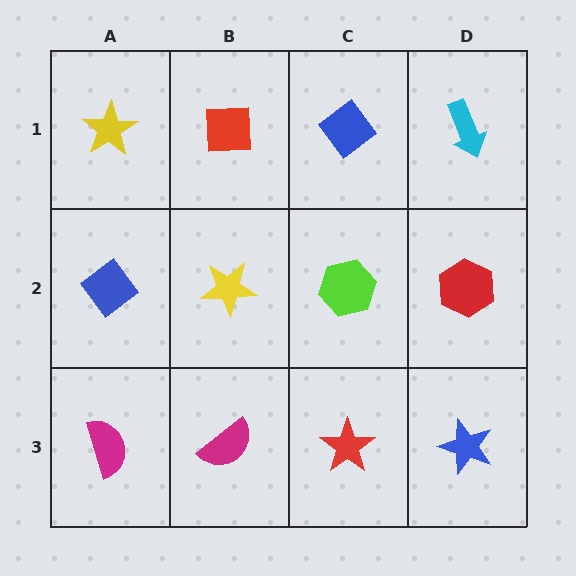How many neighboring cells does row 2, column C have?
4.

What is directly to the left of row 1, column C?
A red square.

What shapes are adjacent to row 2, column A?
A yellow star (row 1, column A), a magenta semicircle (row 3, column A), a yellow star (row 2, column B).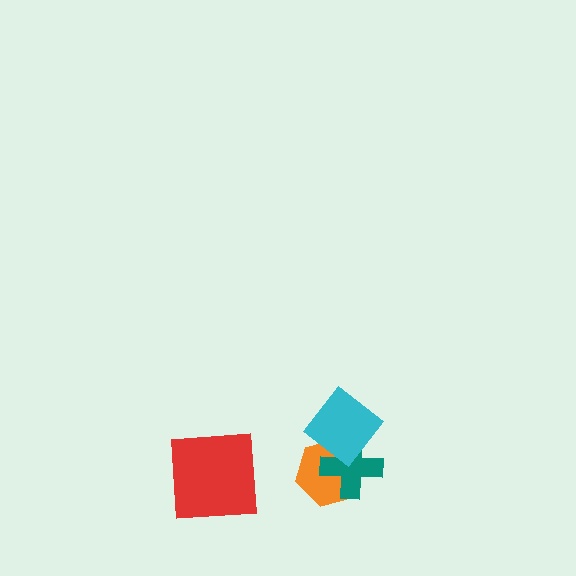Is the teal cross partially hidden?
Yes, it is partially covered by another shape.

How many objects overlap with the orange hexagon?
2 objects overlap with the orange hexagon.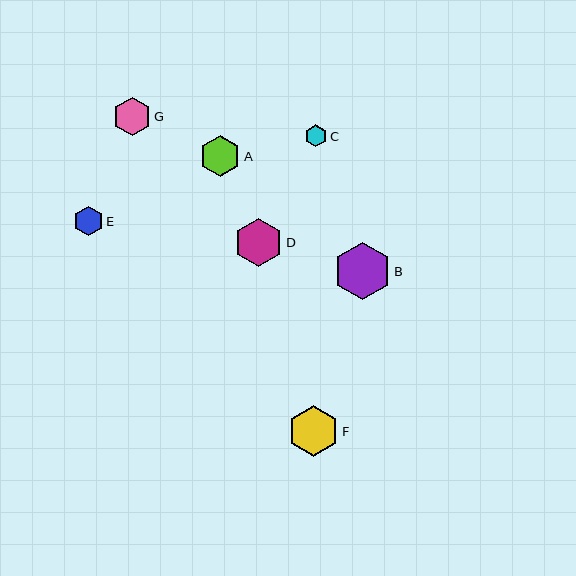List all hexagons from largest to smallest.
From largest to smallest: B, F, D, A, G, E, C.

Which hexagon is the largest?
Hexagon B is the largest with a size of approximately 57 pixels.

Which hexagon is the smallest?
Hexagon C is the smallest with a size of approximately 22 pixels.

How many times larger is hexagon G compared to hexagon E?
Hexagon G is approximately 1.3 times the size of hexagon E.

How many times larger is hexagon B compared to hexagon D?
Hexagon B is approximately 1.2 times the size of hexagon D.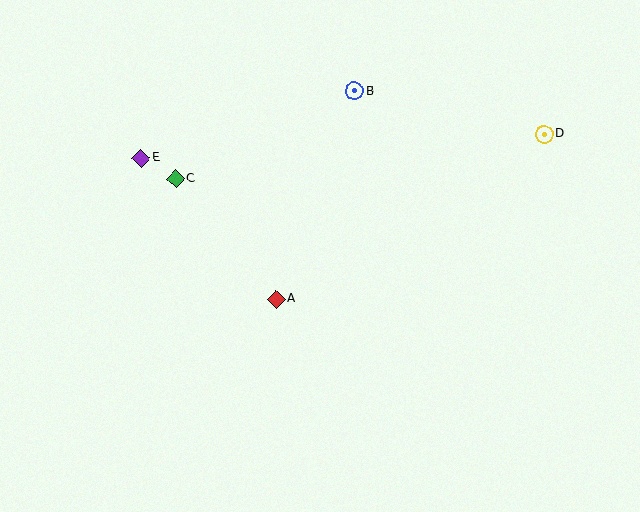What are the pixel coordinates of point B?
Point B is at (355, 91).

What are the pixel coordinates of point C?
Point C is at (176, 179).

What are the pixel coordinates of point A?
Point A is at (276, 300).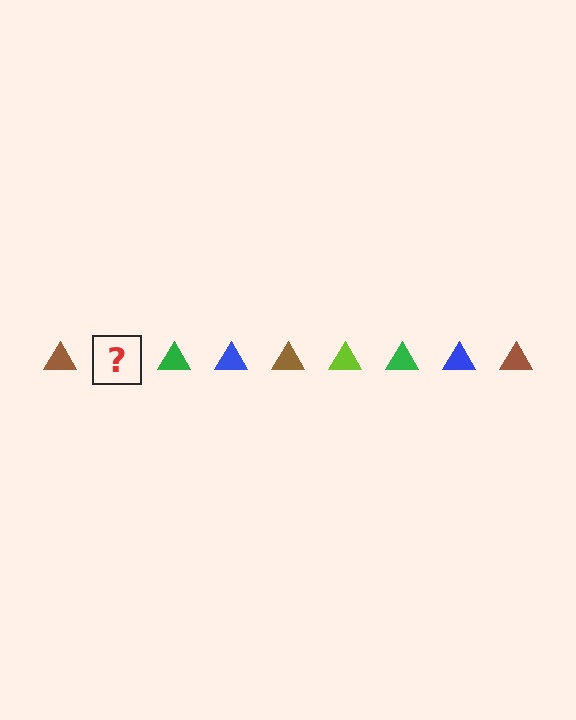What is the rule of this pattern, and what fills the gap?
The rule is that the pattern cycles through brown, lime, green, blue triangles. The gap should be filled with a lime triangle.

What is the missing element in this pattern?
The missing element is a lime triangle.